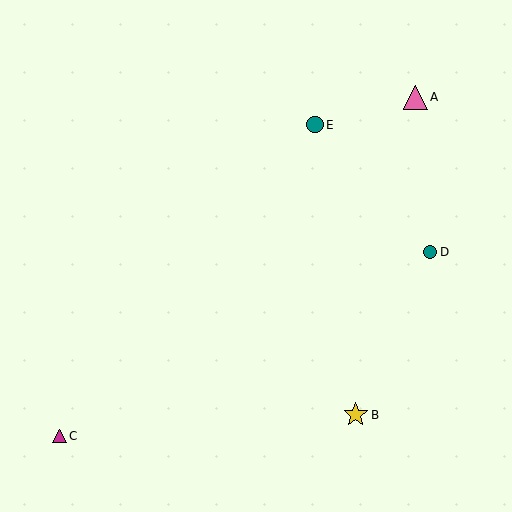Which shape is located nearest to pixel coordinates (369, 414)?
The yellow star (labeled B) at (356, 415) is nearest to that location.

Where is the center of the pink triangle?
The center of the pink triangle is at (415, 97).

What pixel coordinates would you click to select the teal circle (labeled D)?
Click at (430, 252) to select the teal circle D.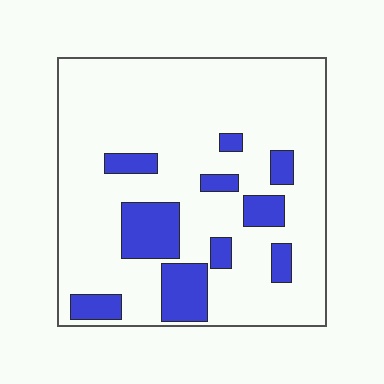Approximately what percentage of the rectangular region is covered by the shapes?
Approximately 20%.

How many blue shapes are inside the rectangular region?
10.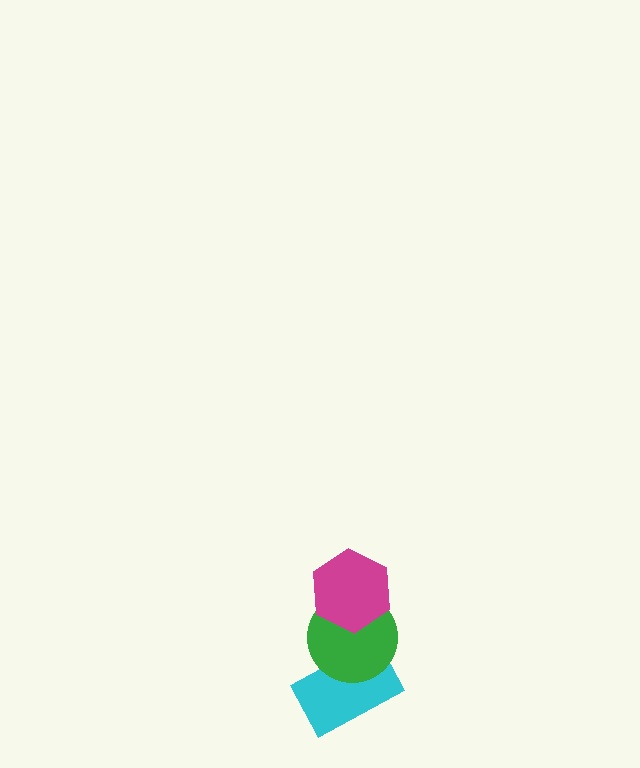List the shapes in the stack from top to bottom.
From top to bottom: the magenta hexagon, the green circle, the cyan rectangle.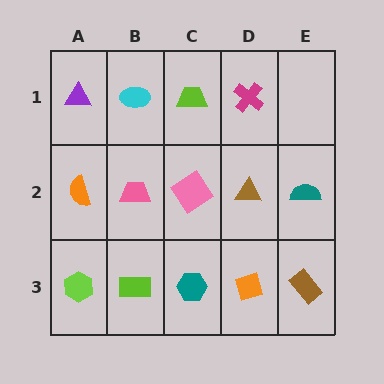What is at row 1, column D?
A magenta cross.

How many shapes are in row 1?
4 shapes.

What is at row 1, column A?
A purple triangle.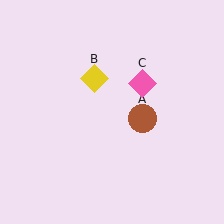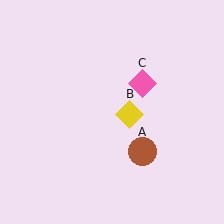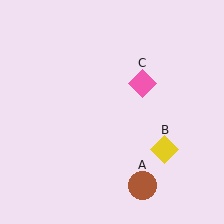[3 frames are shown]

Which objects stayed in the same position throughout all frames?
Pink diamond (object C) remained stationary.